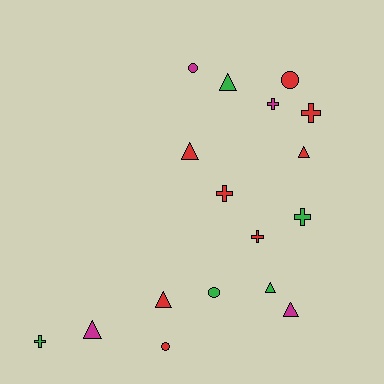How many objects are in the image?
There are 17 objects.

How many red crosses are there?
There are 3 red crosses.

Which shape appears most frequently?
Triangle, with 7 objects.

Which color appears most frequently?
Red, with 8 objects.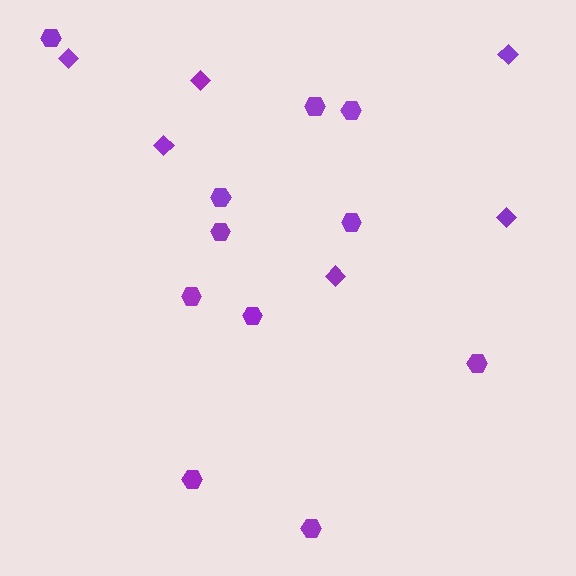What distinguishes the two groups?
There are 2 groups: one group of diamonds (6) and one group of hexagons (11).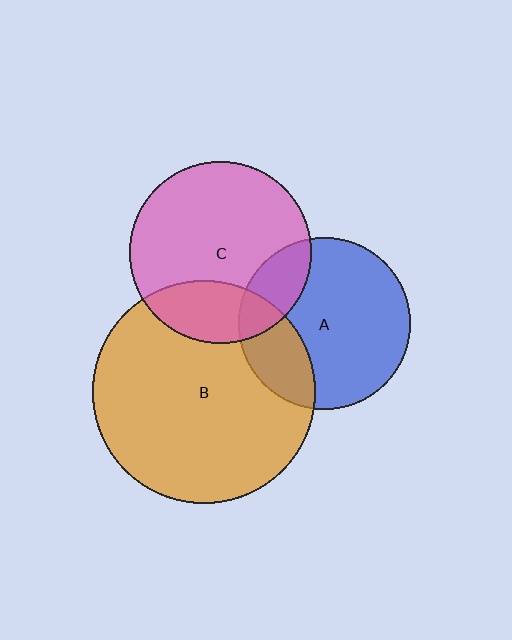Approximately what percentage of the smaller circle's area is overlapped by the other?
Approximately 25%.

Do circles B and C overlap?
Yes.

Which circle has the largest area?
Circle B (orange).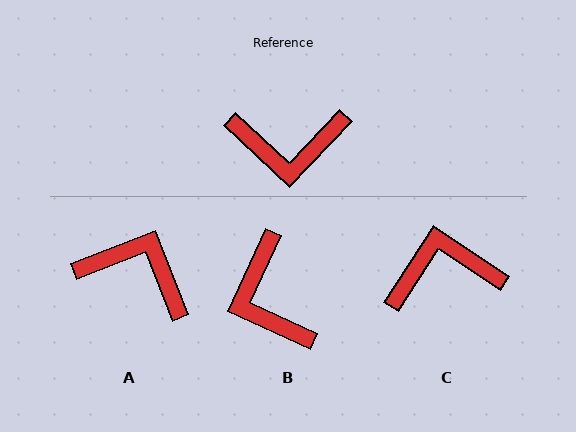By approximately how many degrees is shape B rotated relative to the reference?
Approximately 72 degrees clockwise.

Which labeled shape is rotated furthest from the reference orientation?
C, about 170 degrees away.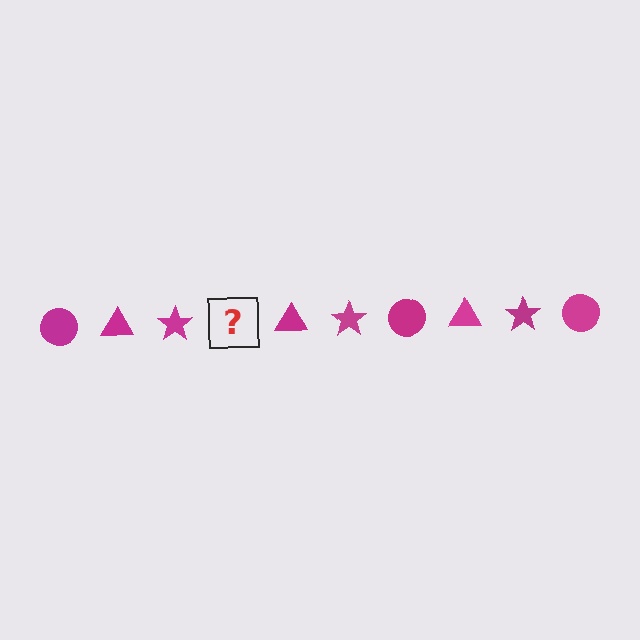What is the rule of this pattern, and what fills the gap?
The rule is that the pattern cycles through circle, triangle, star shapes in magenta. The gap should be filled with a magenta circle.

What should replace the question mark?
The question mark should be replaced with a magenta circle.